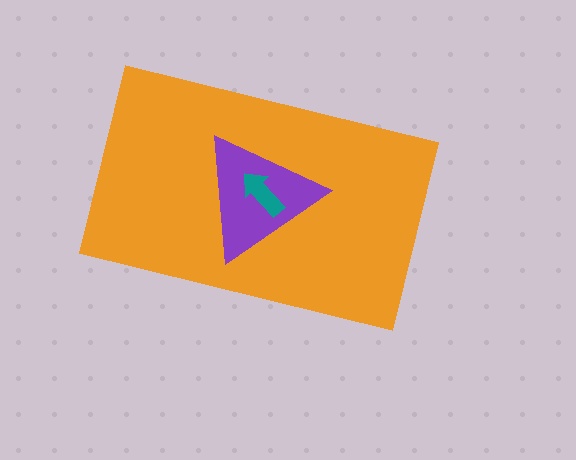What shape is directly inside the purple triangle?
The teal arrow.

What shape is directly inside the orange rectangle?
The purple triangle.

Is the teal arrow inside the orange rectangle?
Yes.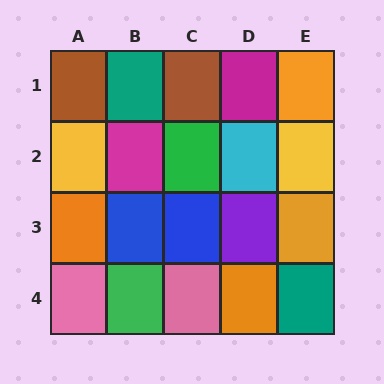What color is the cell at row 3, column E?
Orange.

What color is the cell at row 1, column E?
Orange.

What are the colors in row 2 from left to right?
Yellow, magenta, green, cyan, yellow.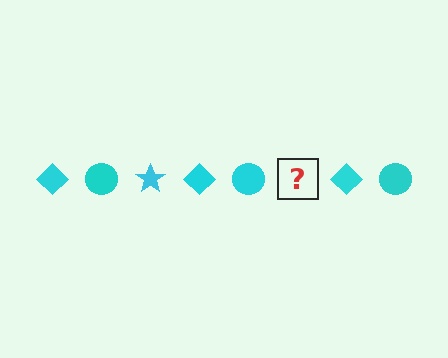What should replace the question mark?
The question mark should be replaced with a cyan star.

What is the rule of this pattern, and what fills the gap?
The rule is that the pattern cycles through diamond, circle, star shapes in cyan. The gap should be filled with a cyan star.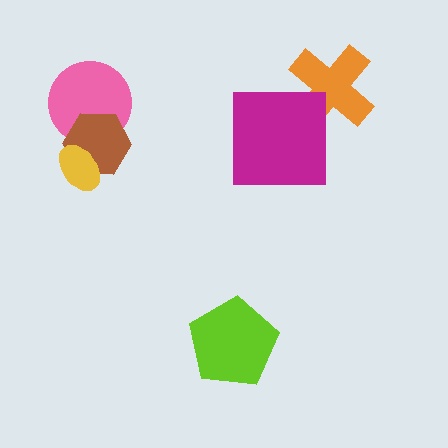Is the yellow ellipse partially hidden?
No, no other shape covers it.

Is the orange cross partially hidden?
Yes, it is partially covered by another shape.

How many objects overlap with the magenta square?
1 object overlaps with the magenta square.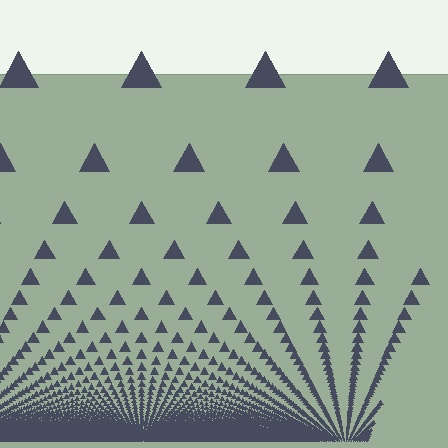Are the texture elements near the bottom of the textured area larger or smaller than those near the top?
Smaller. The gradient is inverted — elements near the bottom are smaller and denser.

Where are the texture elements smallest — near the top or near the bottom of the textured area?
Near the bottom.